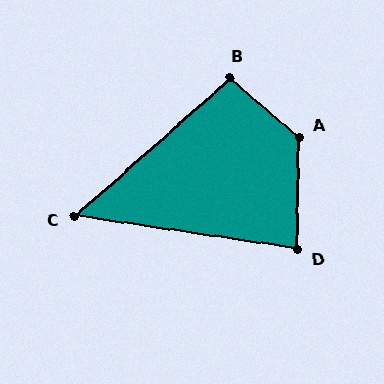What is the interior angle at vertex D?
Approximately 82 degrees (acute).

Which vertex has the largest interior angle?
A, at approximately 130 degrees.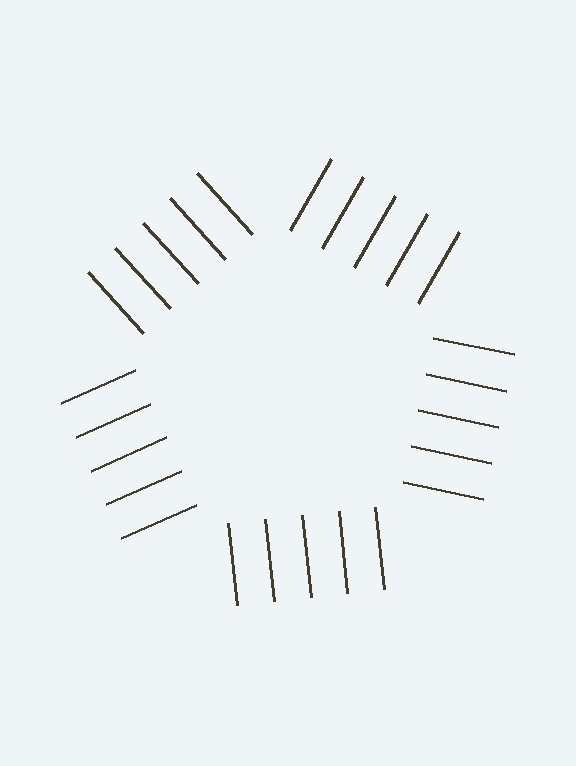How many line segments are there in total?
25 — 5 along each of the 5 edges.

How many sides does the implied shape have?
5 sides — the line-ends trace a pentagon.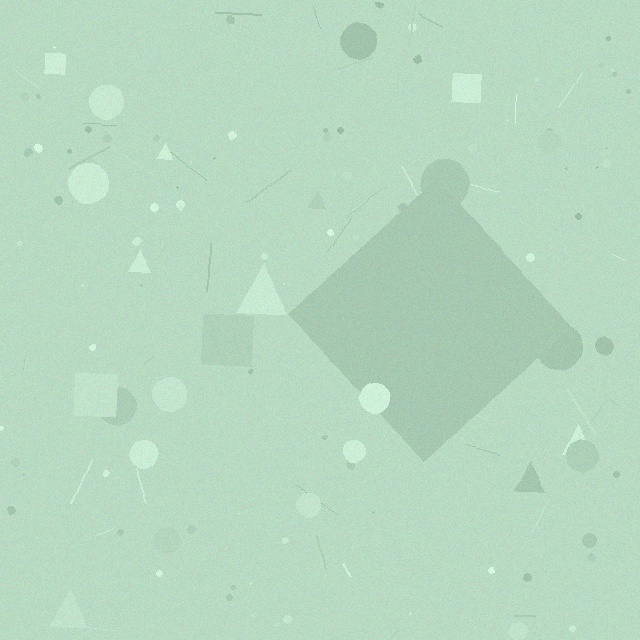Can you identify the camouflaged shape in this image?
The camouflaged shape is a diamond.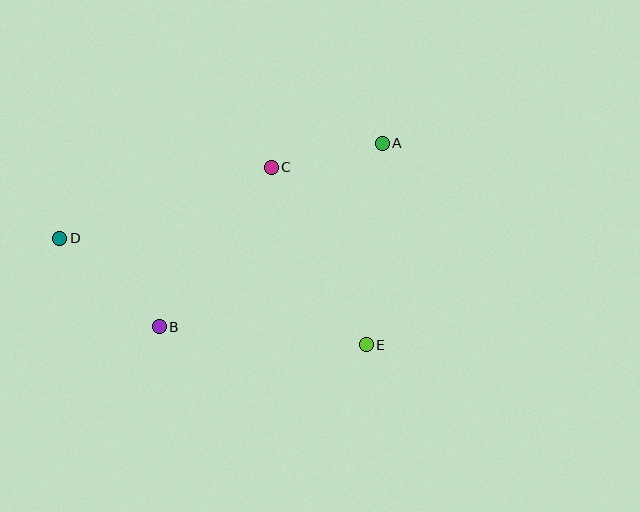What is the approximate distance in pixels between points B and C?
The distance between B and C is approximately 195 pixels.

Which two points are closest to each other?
Points A and C are closest to each other.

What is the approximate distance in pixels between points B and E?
The distance between B and E is approximately 208 pixels.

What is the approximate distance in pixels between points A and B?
The distance between A and B is approximately 289 pixels.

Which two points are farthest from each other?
Points A and D are farthest from each other.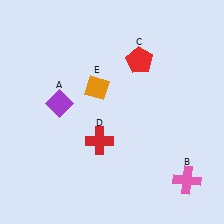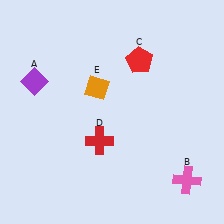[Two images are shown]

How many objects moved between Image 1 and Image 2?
1 object moved between the two images.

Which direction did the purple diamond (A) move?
The purple diamond (A) moved left.